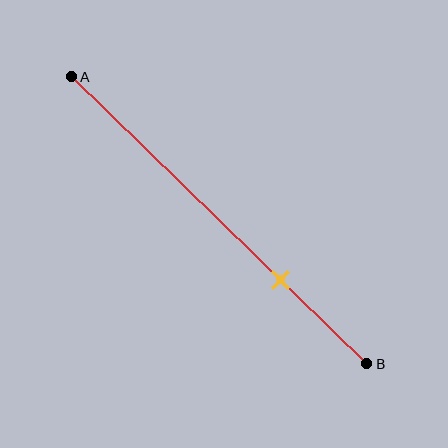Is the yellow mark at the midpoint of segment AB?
No, the mark is at about 70% from A, not at the 50% midpoint.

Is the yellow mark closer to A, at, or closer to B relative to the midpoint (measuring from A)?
The yellow mark is closer to point B than the midpoint of segment AB.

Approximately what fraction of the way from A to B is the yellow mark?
The yellow mark is approximately 70% of the way from A to B.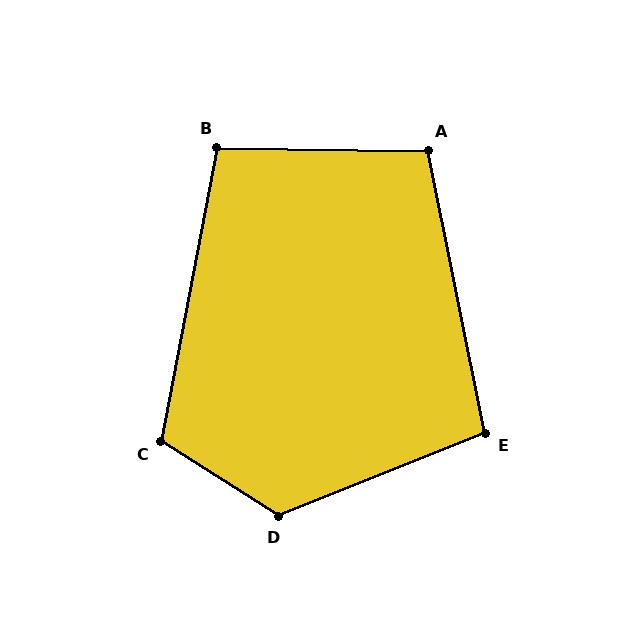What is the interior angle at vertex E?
Approximately 100 degrees (obtuse).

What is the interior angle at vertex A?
Approximately 102 degrees (obtuse).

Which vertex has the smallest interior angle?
B, at approximately 100 degrees.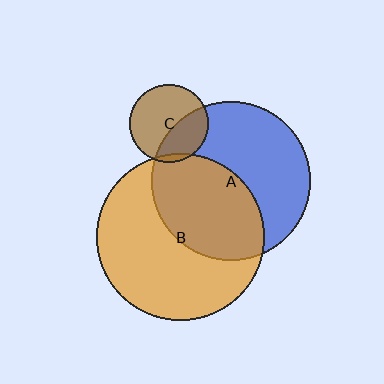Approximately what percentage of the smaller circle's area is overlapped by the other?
Approximately 35%.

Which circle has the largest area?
Circle B (orange).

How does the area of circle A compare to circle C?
Approximately 4.1 times.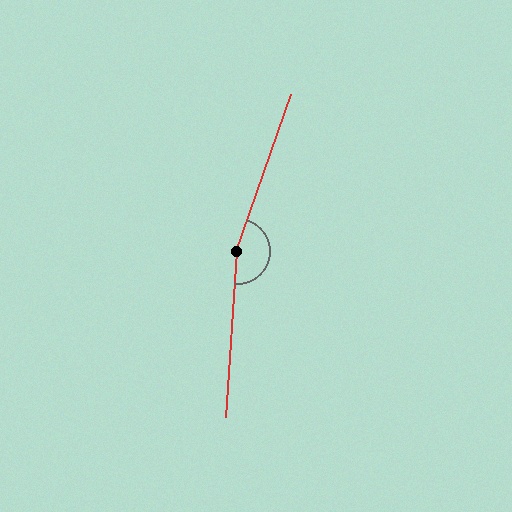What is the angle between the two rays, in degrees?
Approximately 165 degrees.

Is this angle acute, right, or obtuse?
It is obtuse.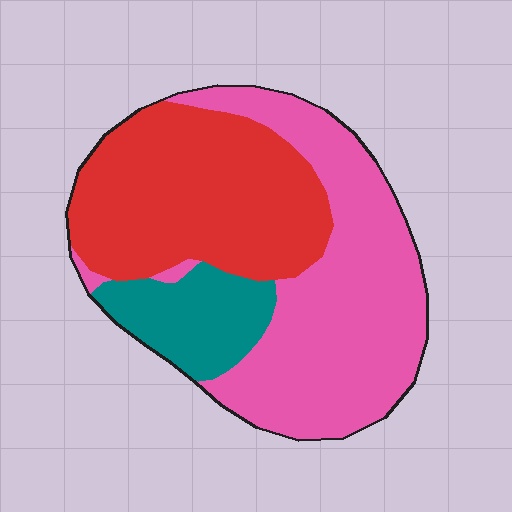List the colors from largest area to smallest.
From largest to smallest: pink, red, teal.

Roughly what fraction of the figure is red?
Red takes up between a quarter and a half of the figure.